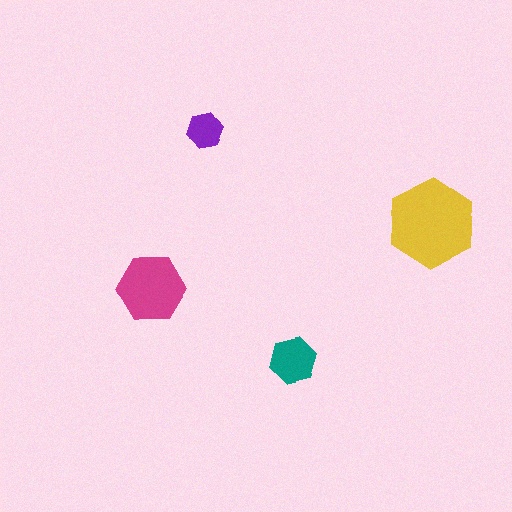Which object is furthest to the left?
The magenta hexagon is leftmost.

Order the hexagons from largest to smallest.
the yellow one, the magenta one, the teal one, the purple one.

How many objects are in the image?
There are 4 objects in the image.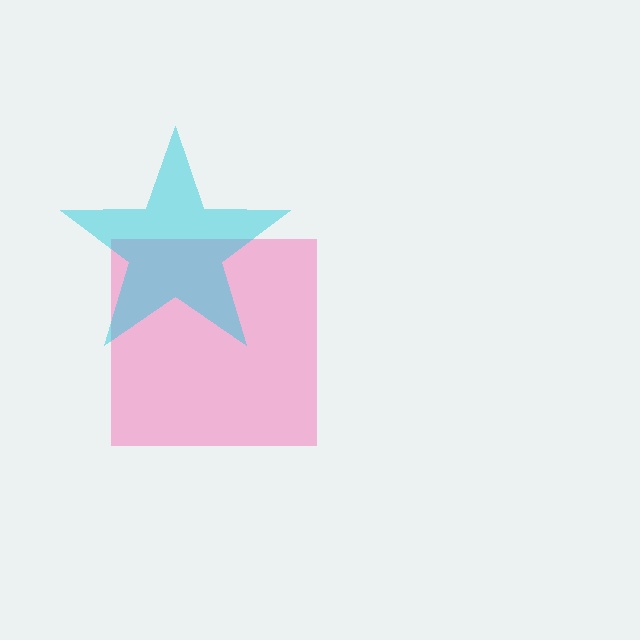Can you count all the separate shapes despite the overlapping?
Yes, there are 2 separate shapes.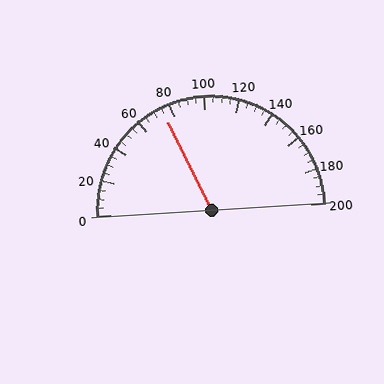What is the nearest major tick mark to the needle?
The nearest major tick mark is 80.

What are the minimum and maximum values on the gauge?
The gauge ranges from 0 to 200.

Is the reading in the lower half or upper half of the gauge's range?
The reading is in the lower half of the range (0 to 200).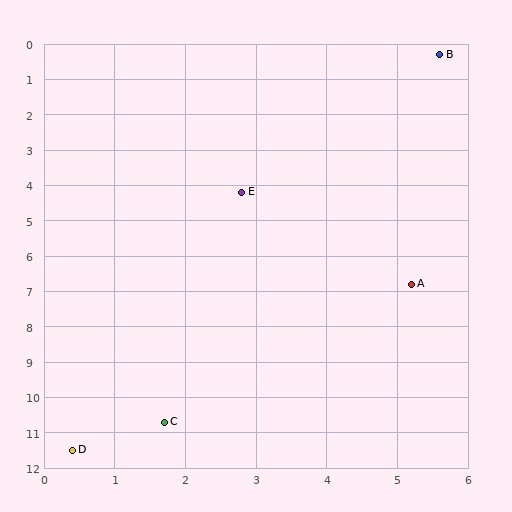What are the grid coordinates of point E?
Point E is at approximately (2.8, 4.2).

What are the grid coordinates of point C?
Point C is at approximately (1.7, 10.7).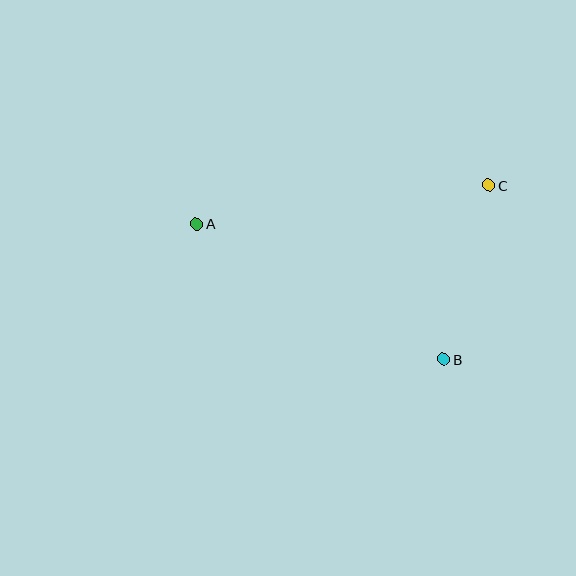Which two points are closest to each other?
Points B and C are closest to each other.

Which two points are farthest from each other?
Points A and C are farthest from each other.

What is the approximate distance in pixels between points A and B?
The distance between A and B is approximately 282 pixels.